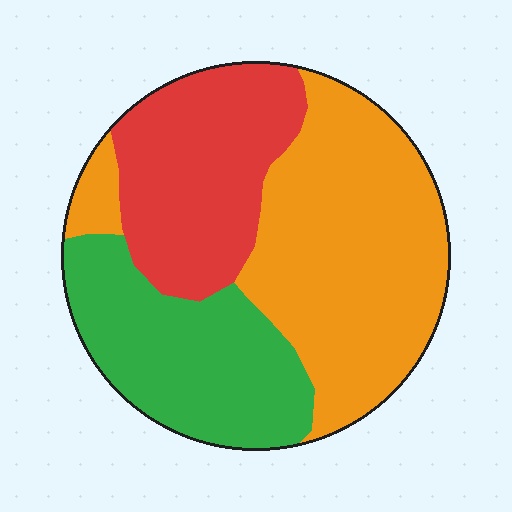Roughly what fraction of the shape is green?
Green takes up about one quarter (1/4) of the shape.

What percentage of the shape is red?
Red takes up about one quarter (1/4) of the shape.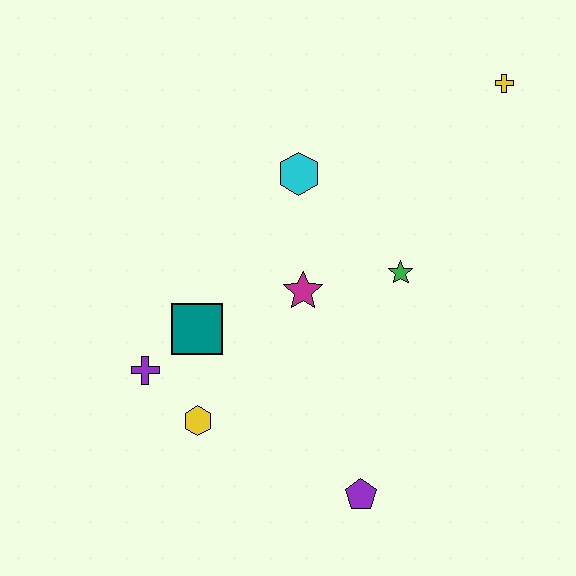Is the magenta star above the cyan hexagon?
No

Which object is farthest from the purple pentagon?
The yellow cross is farthest from the purple pentagon.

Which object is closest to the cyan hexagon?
The magenta star is closest to the cyan hexagon.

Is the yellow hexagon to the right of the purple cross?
Yes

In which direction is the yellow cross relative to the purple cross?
The yellow cross is to the right of the purple cross.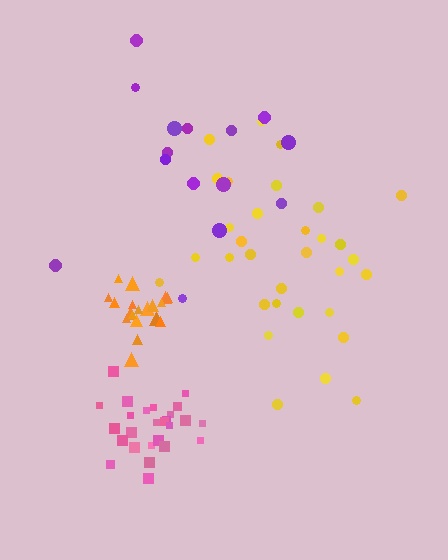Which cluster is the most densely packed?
Orange.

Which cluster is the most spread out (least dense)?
Purple.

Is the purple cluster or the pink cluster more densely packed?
Pink.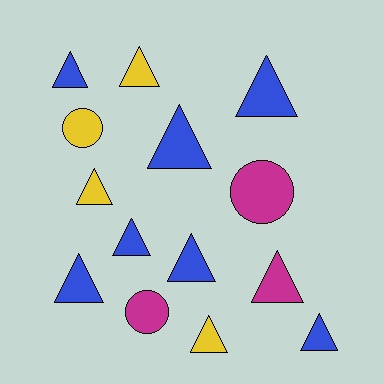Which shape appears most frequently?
Triangle, with 11 objects.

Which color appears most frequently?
Blue, with 7 objects.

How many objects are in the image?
There are 14 objects.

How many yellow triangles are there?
There are 3 yellow triangles.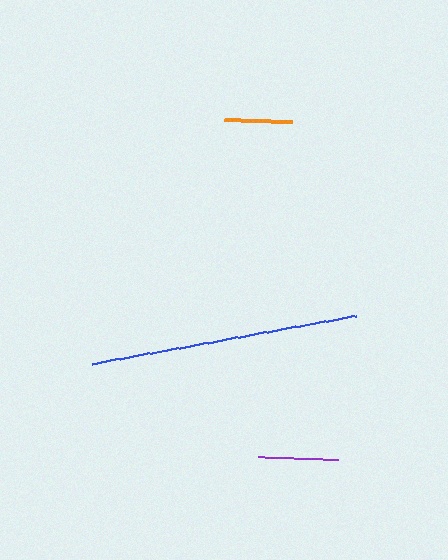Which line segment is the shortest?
The orange line is the shortest at approximately 68 pixels.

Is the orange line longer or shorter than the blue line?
The blue line is longer than the orange line.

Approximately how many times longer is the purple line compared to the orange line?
The purple line is approximately 1.2 times the length of the orange line.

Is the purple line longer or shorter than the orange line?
The purple line is longer than the orange line.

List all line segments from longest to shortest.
From longest to shortest: blue, purple, orange.